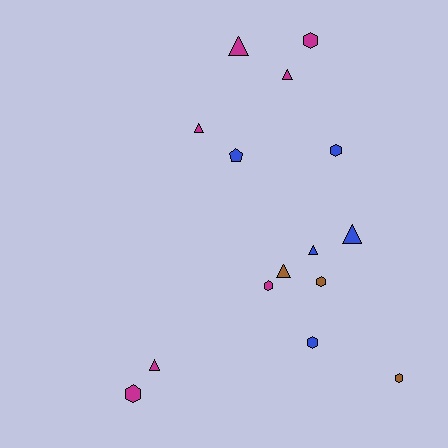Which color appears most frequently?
Magenta, with 7 objects.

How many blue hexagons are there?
There are 2 blue hexagons.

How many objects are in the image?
There are 15 objects.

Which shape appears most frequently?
Hexagon, with 7 objects.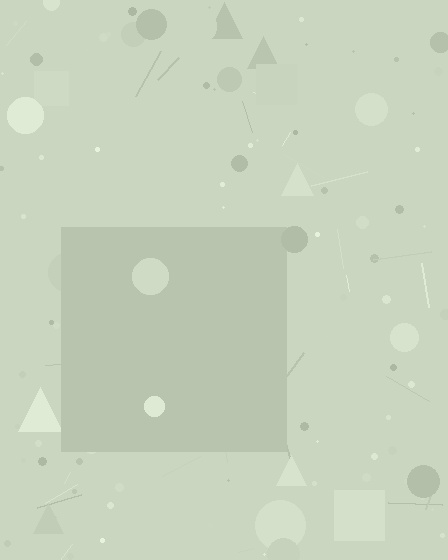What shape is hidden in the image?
A square is hidden in the image.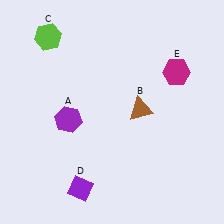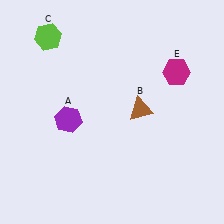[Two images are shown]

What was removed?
The purple diamond (D) was removed in Image 2.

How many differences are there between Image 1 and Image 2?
There is 1 difference between the two images.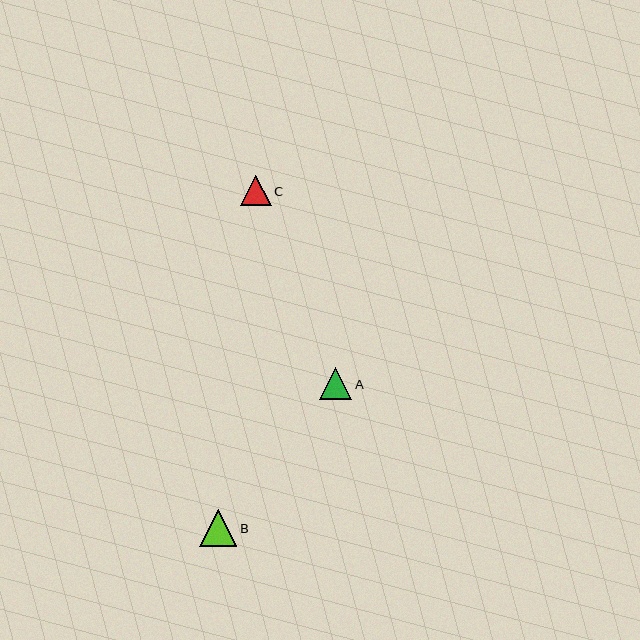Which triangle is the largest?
Triangle B is the largest with a size of approximately 37 pixels.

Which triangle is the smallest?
Triangle C is the smallest with a size of approximately 30 pixels.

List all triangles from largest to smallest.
From largest to smallest: B, A, C.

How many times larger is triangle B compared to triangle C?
Triangle B is approximately 1.2 times the size of triangle C.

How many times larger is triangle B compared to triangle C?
Triangle B is approximately 1.2 times the size of triangle C.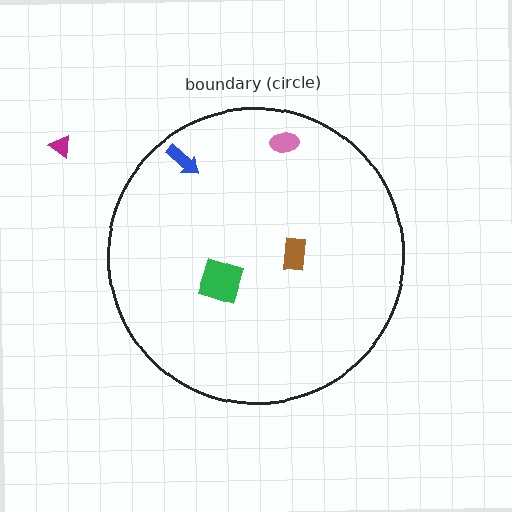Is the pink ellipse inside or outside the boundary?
Inside.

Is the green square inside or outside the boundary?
Inside.